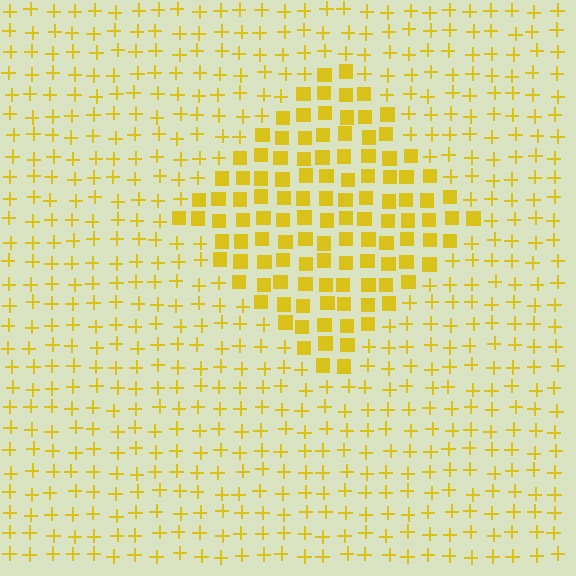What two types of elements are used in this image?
The image uses squares inside the diamond region and plus signs outside it.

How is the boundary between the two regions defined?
The boundary is defined by a change in element shape: squares inside vs. plus signs outside. All elements share the same color and spacing.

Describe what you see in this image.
The image is filled with small yellow elements arranged in a uniform grid. A diamond-shaped region contains squares, while the surrounding area contains plus signs. The boundary is defined purely by the change in element shape.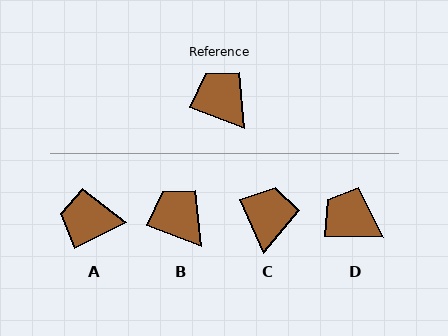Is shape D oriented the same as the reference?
No, it is off by about 20 degrees.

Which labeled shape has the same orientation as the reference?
B.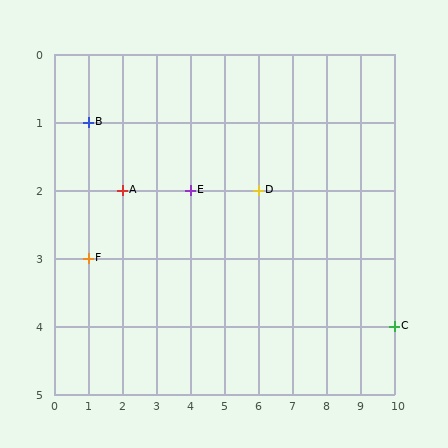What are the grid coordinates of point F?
Point F is at grid coordinates (1, 3).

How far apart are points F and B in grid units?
Points F and B are 2 rows apart.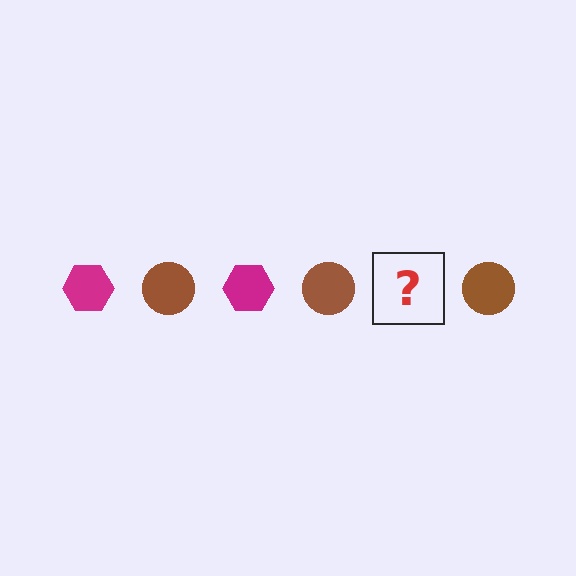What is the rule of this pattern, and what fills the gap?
The rule is that the pattern alternates between magenta hexagon and brown circle. The gap should be filled with a magenta hexagon.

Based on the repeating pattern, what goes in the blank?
The blank should be a magenta hexagon.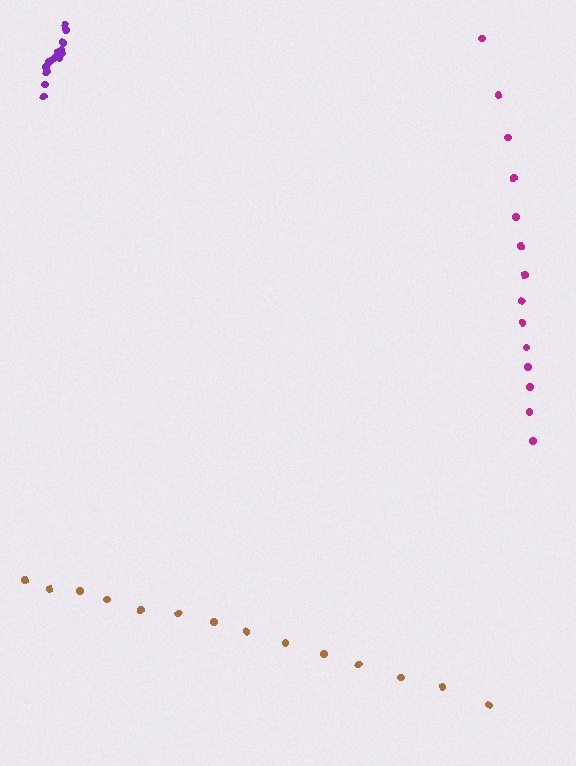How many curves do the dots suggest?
There are 3 distinct paths.